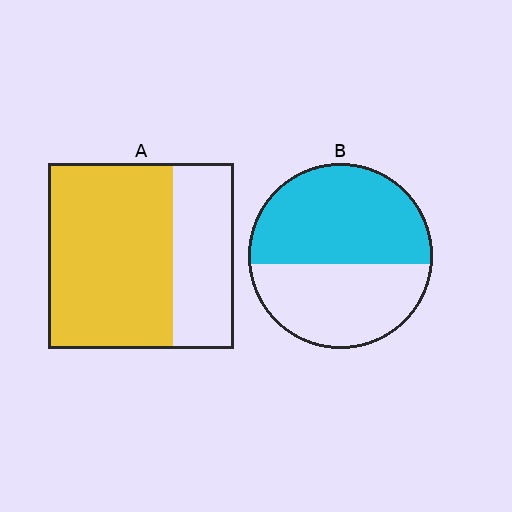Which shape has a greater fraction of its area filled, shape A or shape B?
Shape A.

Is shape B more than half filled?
Yes.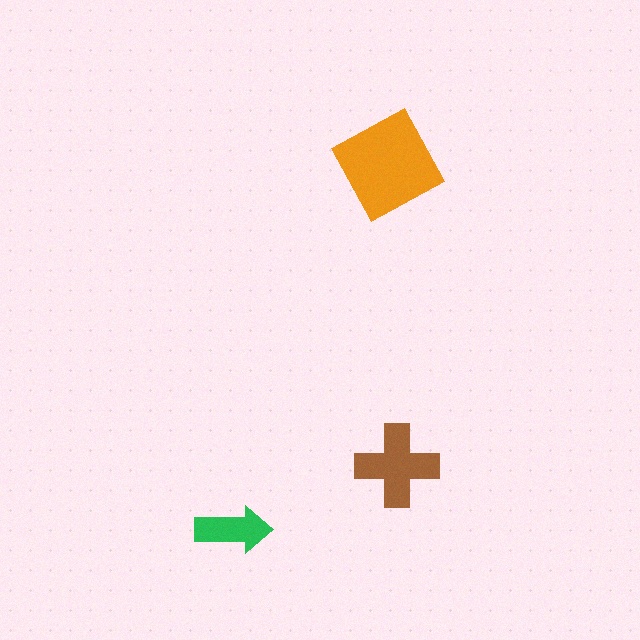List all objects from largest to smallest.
The orange diamond, the brown cross, the green arrow.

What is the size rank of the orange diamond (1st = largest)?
1st.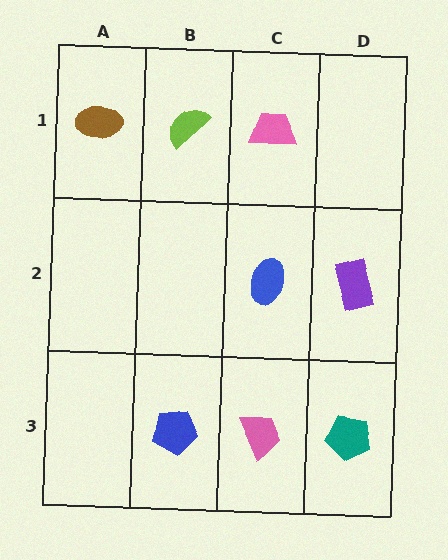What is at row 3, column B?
A blue pentagon.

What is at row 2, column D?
A purple rectangle.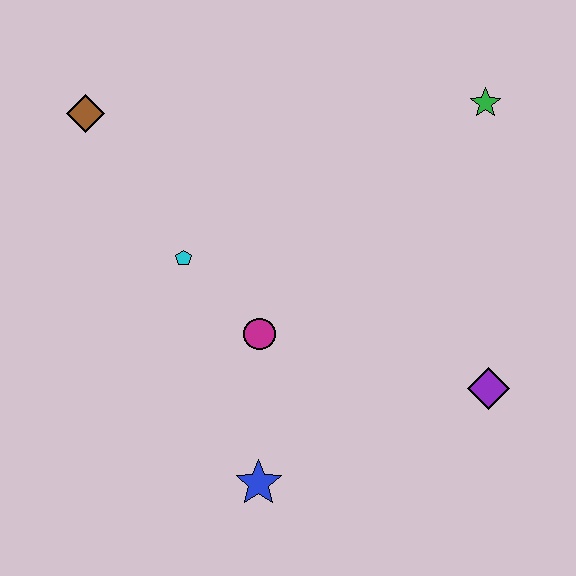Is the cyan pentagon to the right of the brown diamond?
Yes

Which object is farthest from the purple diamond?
The brown diamond is farthest from the purple diamond.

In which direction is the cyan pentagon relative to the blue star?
The cyan pentagon is above the blue star.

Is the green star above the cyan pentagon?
Yes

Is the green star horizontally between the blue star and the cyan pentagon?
No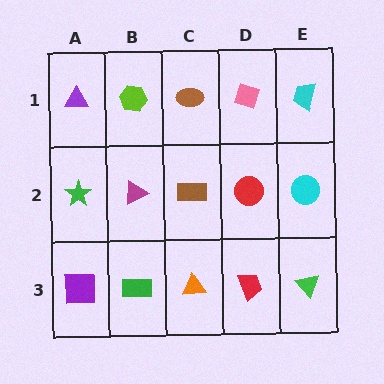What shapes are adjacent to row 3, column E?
A cyan circle (row 2, column E), a red trapezoid (row 3, column D).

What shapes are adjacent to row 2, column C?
A brown ellipse (row 1, column C), an orange triangle (row 3, column C), a magenta triangle (row 2, column B), a red circle (row 2, column D).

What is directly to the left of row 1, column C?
A lime hexagon.